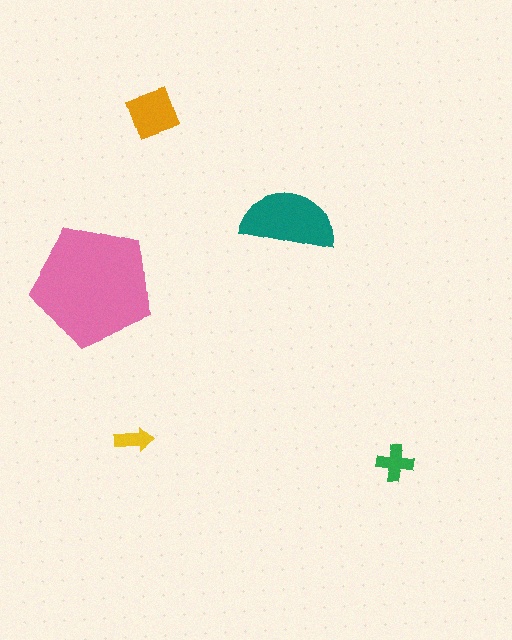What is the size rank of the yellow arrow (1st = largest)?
5th.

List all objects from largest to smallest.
The pink pentagon, the teal semicircle, the orange square, the green cross, the yellow arrow.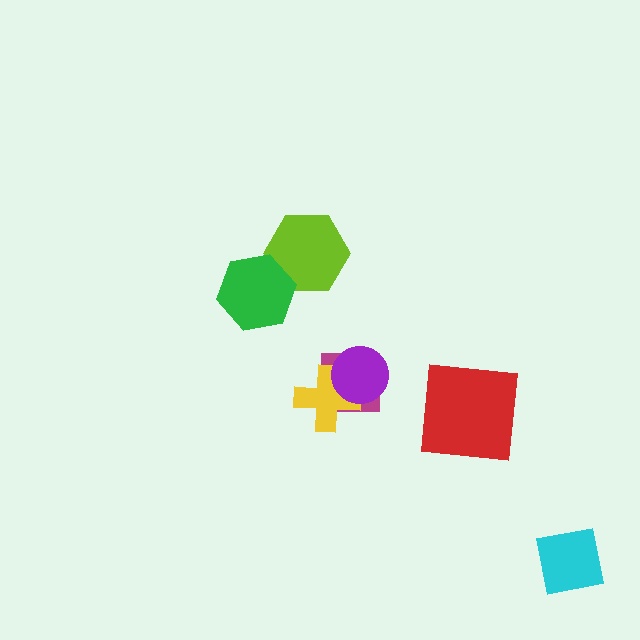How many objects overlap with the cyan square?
0 objects overlap with the cyan square.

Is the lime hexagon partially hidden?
Yes, it is partially covered by another shape.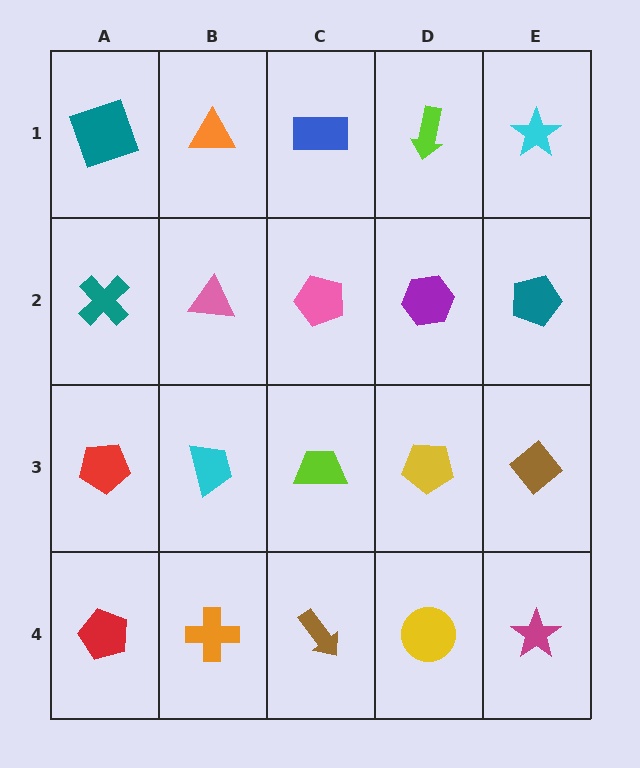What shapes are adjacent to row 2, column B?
An orange triangle (row 1, column B), a cyan trapezoid (row 3, column B), a teal cross (row 2, column A), a pink pentagon (row 2, column C).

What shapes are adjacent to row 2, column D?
A lime arrow (row 1, column D), a yellow pentagon (row 3, column D), a pink pentagon (row 2, column C), a teal pentagon (row 2, column E).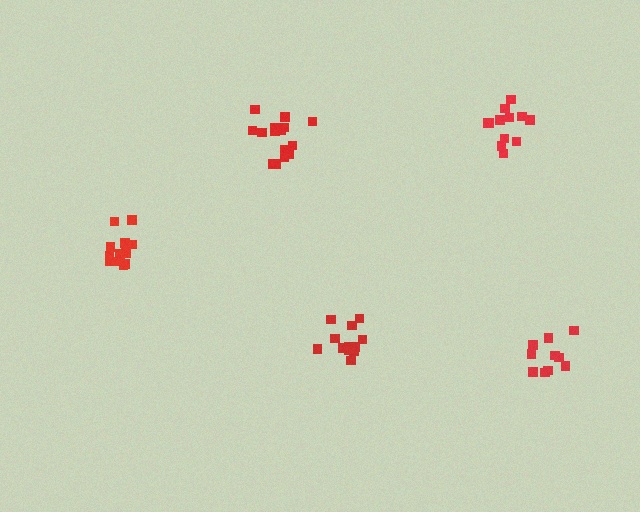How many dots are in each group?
Group 1: 12 dots, Group 2: 12 dots, Group 3: 10 dots, Group 4: 16 dots, Group 5: 13 dots (63 total).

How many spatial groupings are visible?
There are 5 spatial groupings.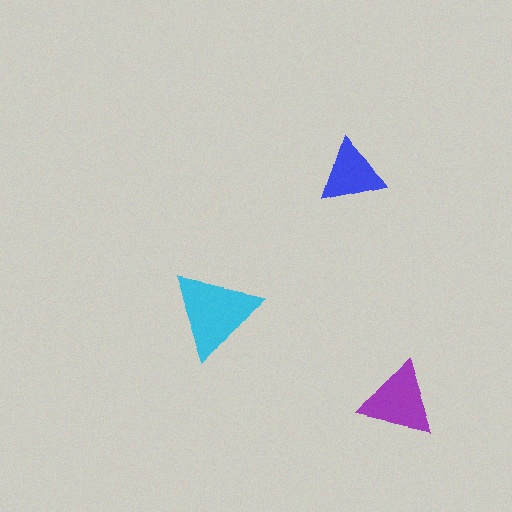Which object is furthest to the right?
The purple triangle is rightmost.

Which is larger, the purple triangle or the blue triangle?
The purple one.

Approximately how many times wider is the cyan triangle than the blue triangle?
About 1.5 times wider.